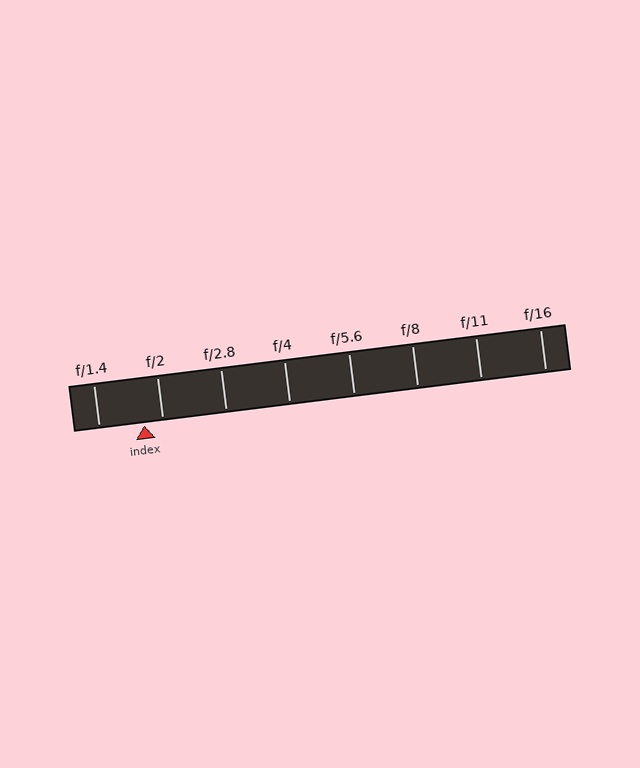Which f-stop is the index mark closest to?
The index mark is closest to f/2.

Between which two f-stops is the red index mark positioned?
The index mark is between f/1.4 and f/2.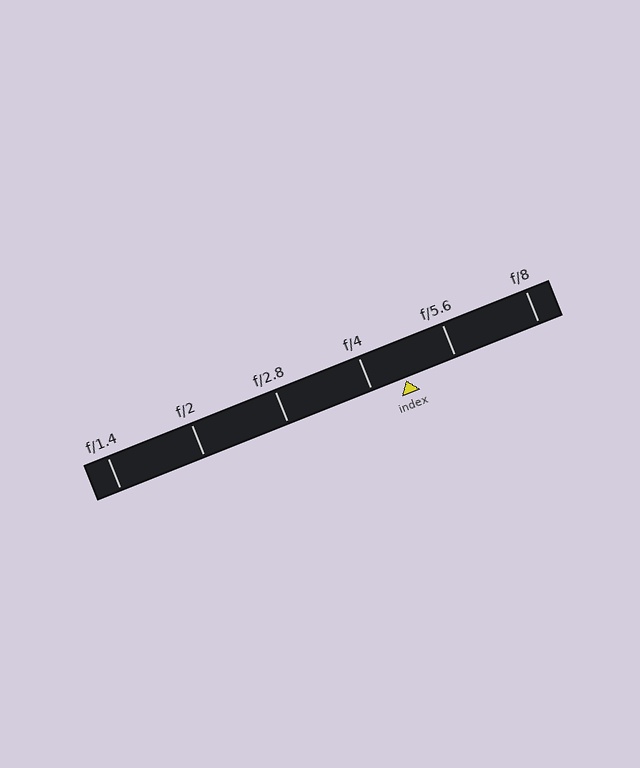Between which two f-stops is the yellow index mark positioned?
The index mark is between f/4 and f/5.6.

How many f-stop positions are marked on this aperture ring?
There are 6 f-stop positions marked.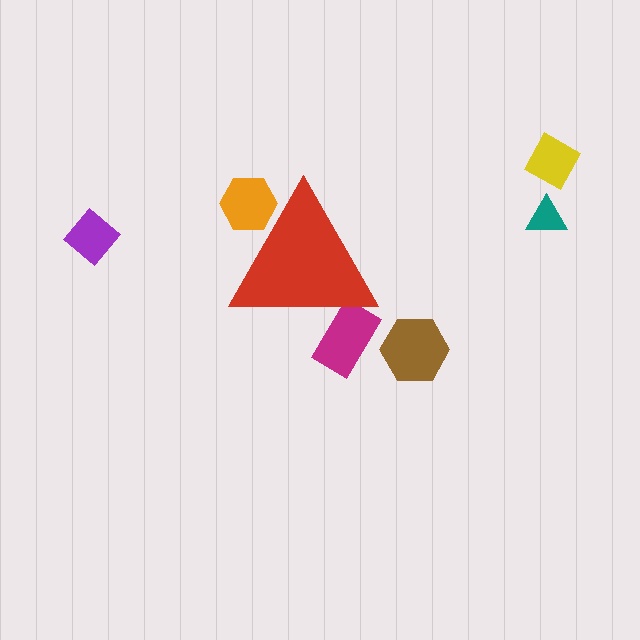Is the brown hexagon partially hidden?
No, the brown hexagon is fully visible.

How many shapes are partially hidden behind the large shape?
2 shapes are partially hidden.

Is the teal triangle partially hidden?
No, the teal triangle is fully visible.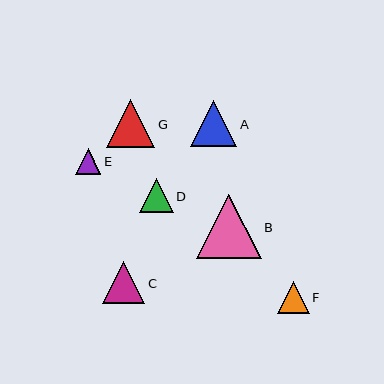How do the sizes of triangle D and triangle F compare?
Triangle D and triangle F are approximately the same size.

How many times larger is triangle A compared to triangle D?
Triangle A is approximately 1.4 times the size of triangle D.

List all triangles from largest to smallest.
From largest to smallest: B, G, A, C, D, F, E.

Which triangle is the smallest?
Triangle E is the smallest with a size of approximately 26 pixels.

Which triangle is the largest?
Triangle B is the largest with a size of approximately 65 pixels.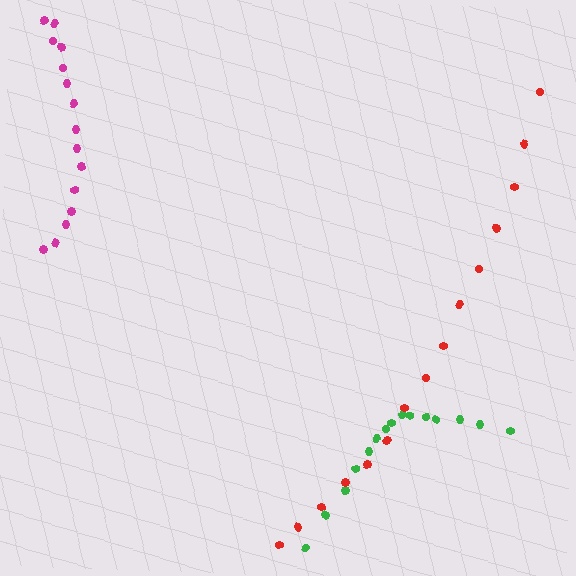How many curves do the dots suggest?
There are 3 distinct paths.